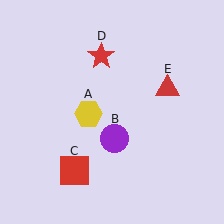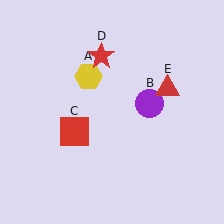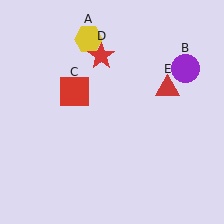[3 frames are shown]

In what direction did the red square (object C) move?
The red square (object C) moved up.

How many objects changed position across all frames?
3 objects changed position: yellow hexagon (object A), purple circle (object B), red square (object C).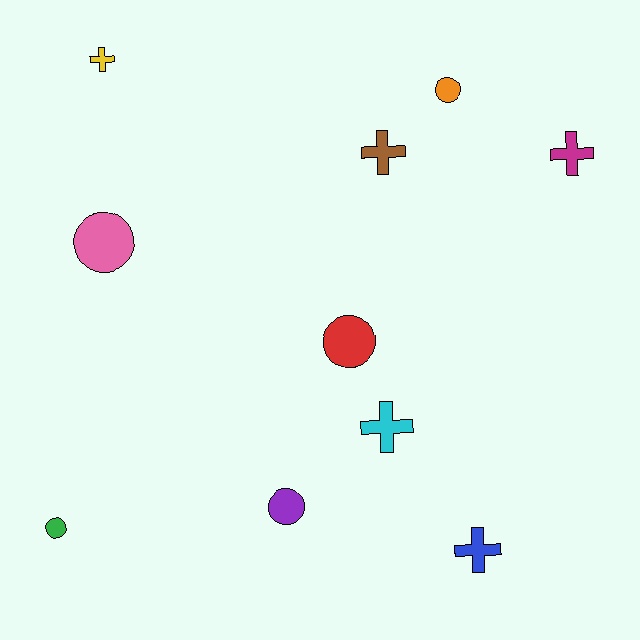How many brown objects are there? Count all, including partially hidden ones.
There is 1 brown object.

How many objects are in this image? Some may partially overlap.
There are 10 objects.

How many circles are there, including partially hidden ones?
There are 5 circles.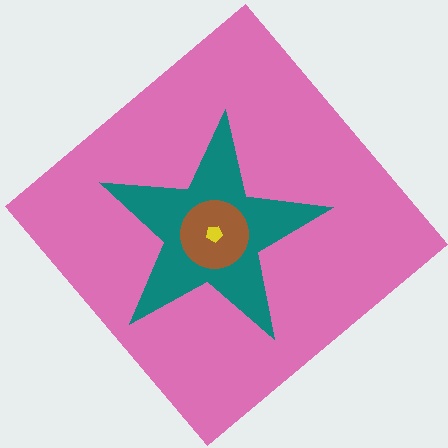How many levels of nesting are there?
4.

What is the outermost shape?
The pink diamond.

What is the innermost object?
The yellow pentagon.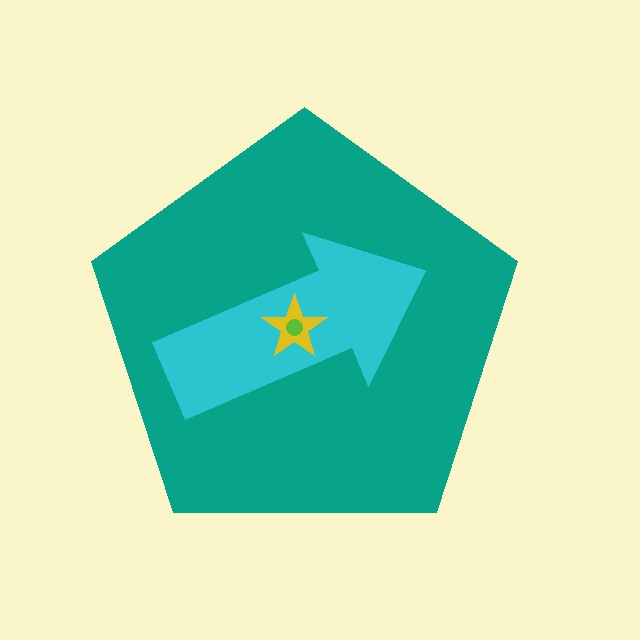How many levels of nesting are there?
4.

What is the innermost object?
The lime circle.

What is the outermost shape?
The teal pentagon.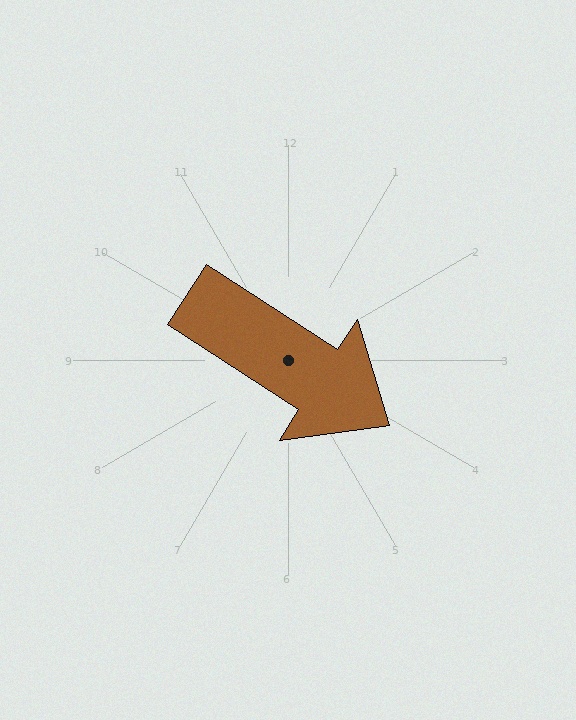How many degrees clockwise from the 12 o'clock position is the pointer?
Approximately 123 degrees.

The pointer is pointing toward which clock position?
Roughly 4 o'clock.